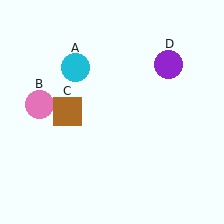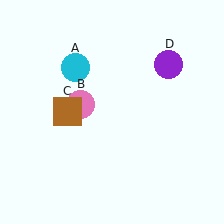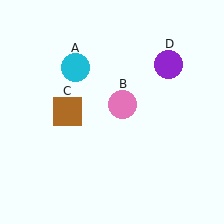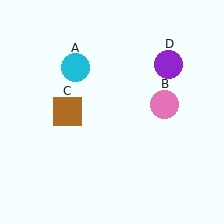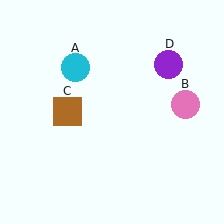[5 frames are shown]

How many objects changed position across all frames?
1 object changed position: pink circle (object B).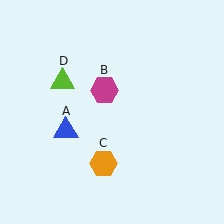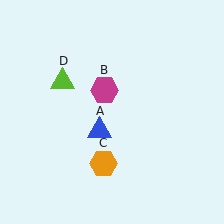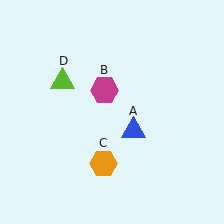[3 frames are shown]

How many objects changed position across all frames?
1 object changed position: blue triangle (object A).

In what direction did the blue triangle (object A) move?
The blue triangle (object A) moved right.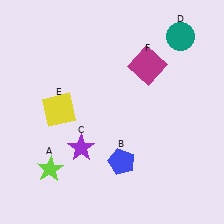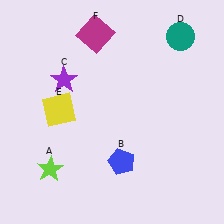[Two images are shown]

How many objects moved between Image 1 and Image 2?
2 objects moved between the two images.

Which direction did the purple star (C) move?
The purple star (C) moved up.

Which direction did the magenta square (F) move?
The magenta square (F) moved left.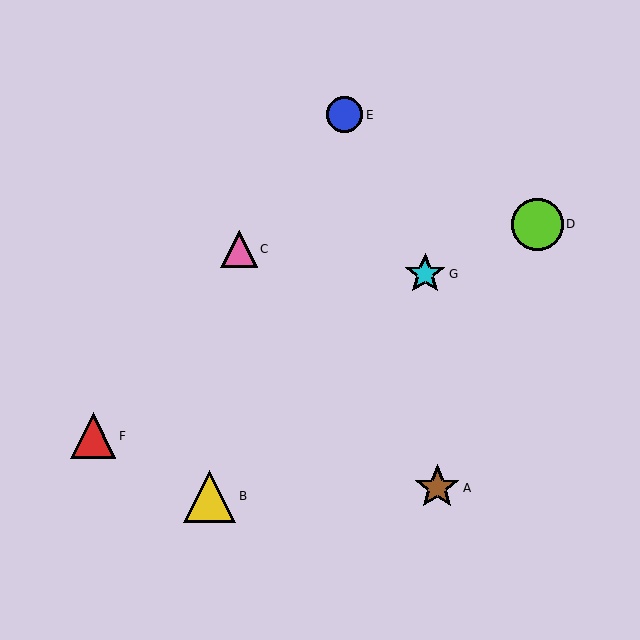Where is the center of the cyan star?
The center of the cyan star is at (425, 274).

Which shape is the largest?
The yellow triangle (labeled B) is the largest.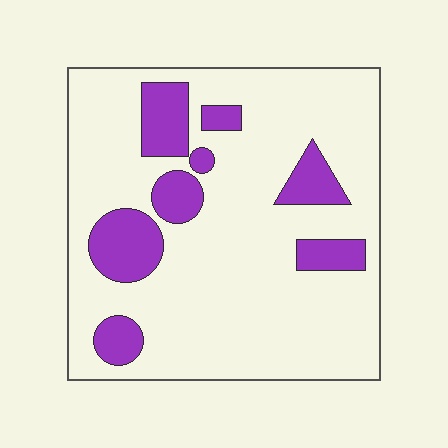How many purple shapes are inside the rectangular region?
8.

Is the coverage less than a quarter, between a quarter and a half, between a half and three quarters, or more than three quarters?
Less than a quarter.